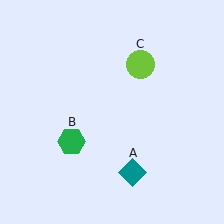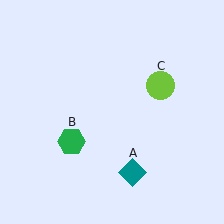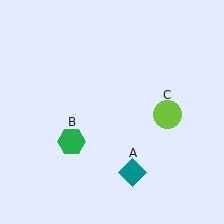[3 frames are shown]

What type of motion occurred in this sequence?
The lime circle (object C) rotated clockwise around the center of the scene.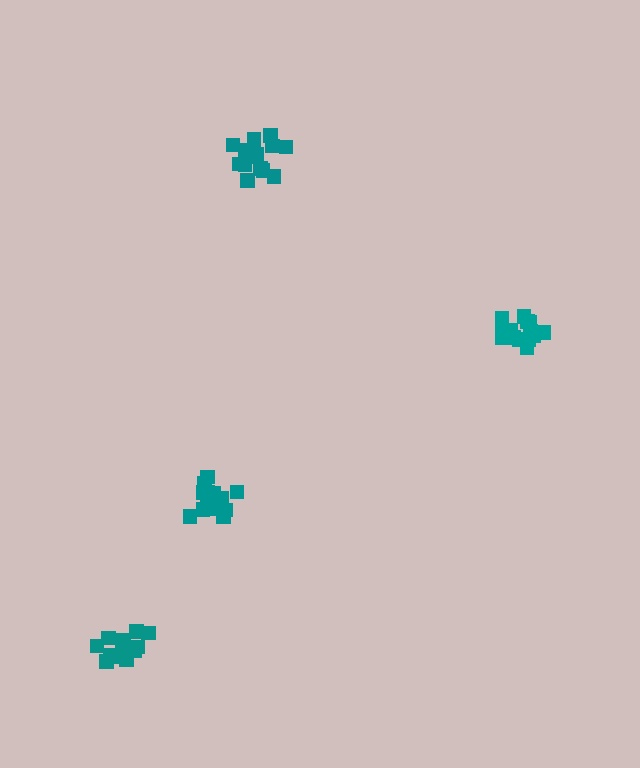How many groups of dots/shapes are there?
There are 4 groups.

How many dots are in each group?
Group 1: 15 dots, Group 2: 13 dots, Group 3: 14 dots, Group 4: 14 dots (56 total).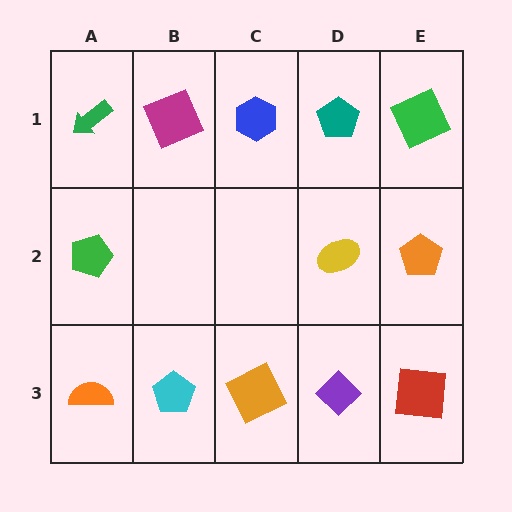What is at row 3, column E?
A red square.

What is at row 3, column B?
A cyan pentagon.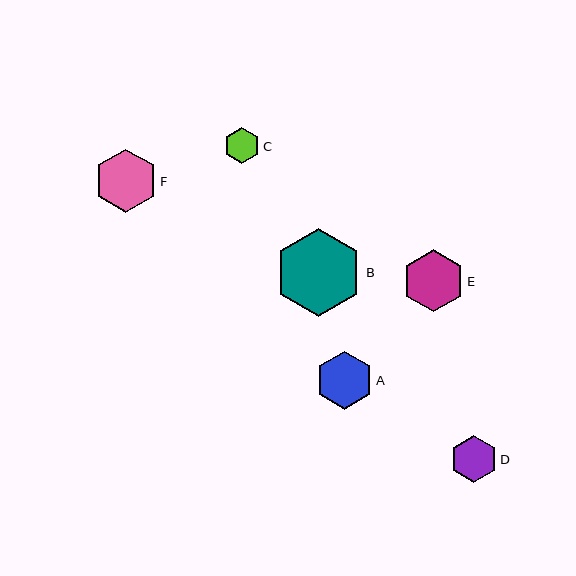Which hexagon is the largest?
Hexagon B is the largest with a size of approximately 88 pixels.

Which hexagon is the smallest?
Hexagon C is the smallest with a size of approximately 36 pixels.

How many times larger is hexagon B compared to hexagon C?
Hexagon B is approximately 2.4 times the size of hexagon C.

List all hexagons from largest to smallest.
From largest to smallest: B, F, E, A, D, C.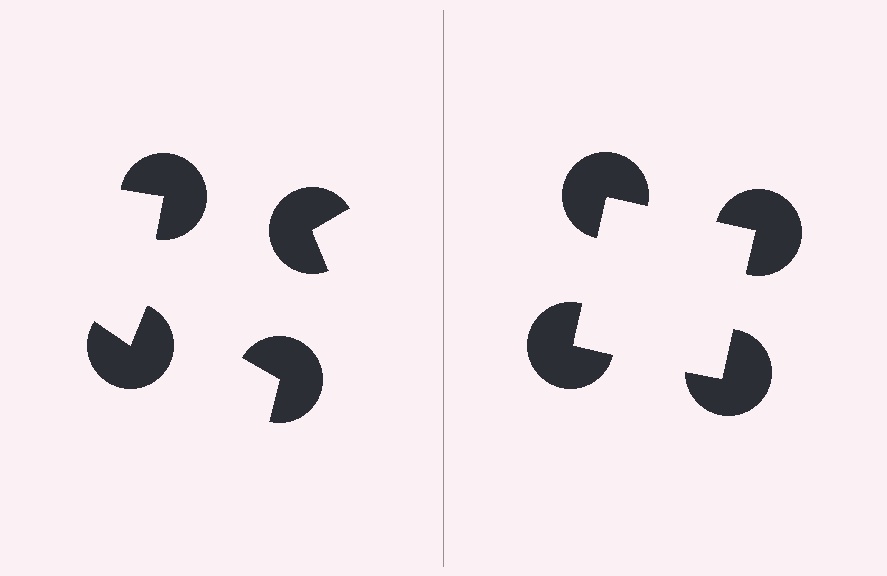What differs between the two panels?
The pac-man discs are positioned identically on both sides; only the wedge orientations differ. On the right they align to a square; on the left they are misaligned.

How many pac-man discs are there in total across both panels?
8 — 4 on each side.